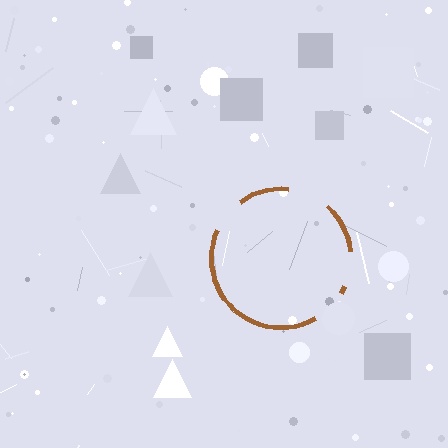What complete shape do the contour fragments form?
The contour fragments form a circle.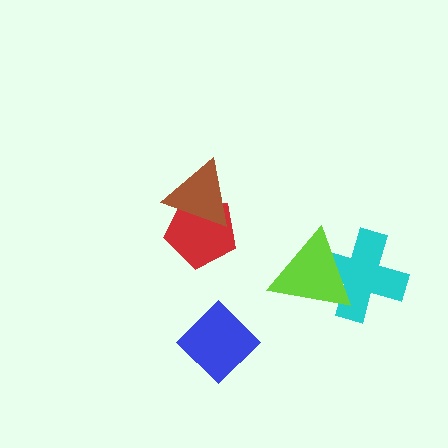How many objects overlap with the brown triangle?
1 object overlaps with the brown triangle.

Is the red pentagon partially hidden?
Yes, it is partially covered by another shape.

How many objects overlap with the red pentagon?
1 object overlaps with the red pentagon.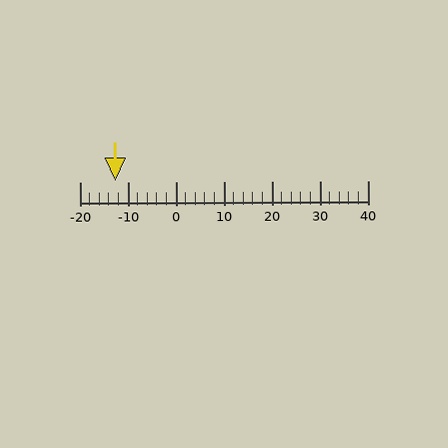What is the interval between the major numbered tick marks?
The major tick marks are spaced 10 units apart.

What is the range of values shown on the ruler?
The ruler shows values from -20 to 40.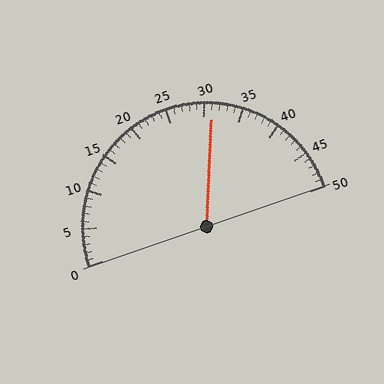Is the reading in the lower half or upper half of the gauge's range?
The reading is in the upper half of the range (0 to 50).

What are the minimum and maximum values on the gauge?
The gauge ranges from 0 to 50.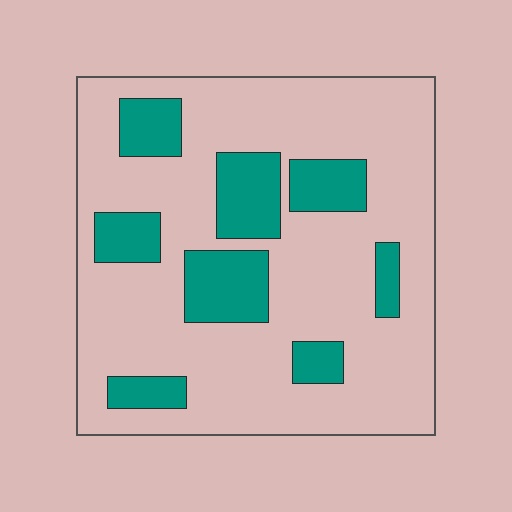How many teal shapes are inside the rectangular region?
8.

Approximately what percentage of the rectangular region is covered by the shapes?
Approximately 25%.